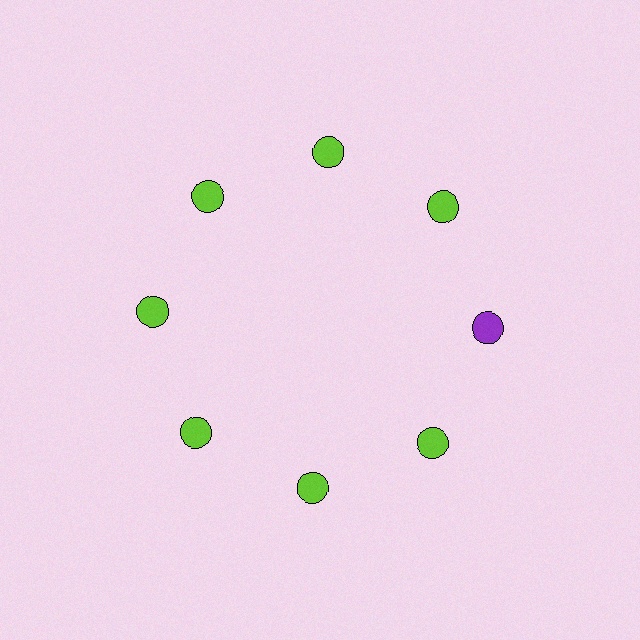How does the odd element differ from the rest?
It has a different color: purple instead of lime.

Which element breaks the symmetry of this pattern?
The purple circle at roughly the 3 o'clock position breaks the symmetry. All other shapes are lime circles.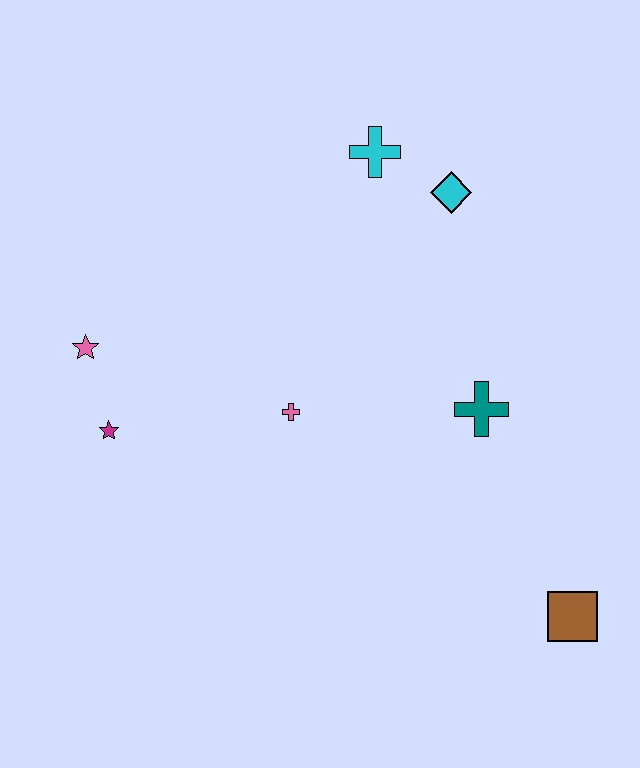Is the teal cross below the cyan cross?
Yes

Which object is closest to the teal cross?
The pink cross is closest to the teal cross.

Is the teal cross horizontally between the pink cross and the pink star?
No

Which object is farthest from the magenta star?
The brown square is farthest from the magenta star.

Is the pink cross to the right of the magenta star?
Yes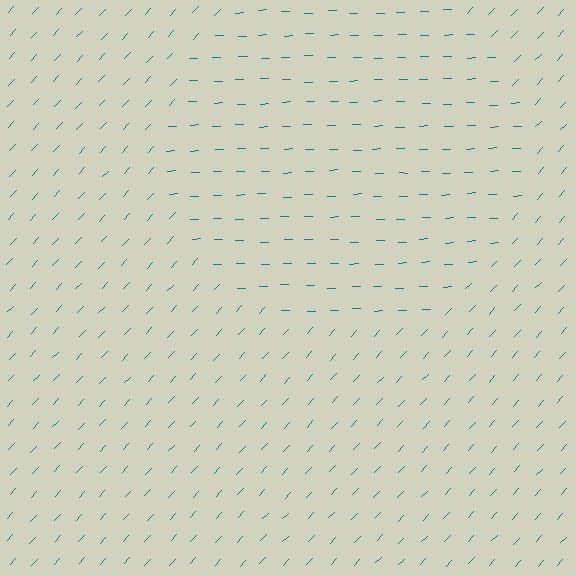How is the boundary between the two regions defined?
The boundary is defined purely by a change in line orientation (approximately 45 degrees difference). All lines are the same color and thickness.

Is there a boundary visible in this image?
Yes, there is a texture boundary formed by a change in line orientation.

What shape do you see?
I see a circle.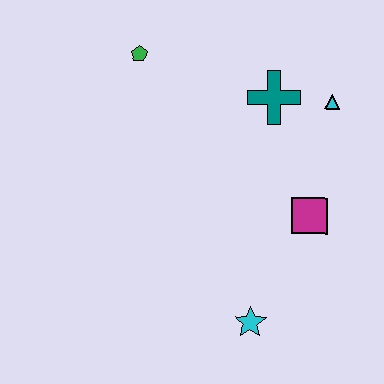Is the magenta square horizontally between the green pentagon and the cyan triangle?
Yes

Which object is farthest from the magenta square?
The green pentagon is farthest from the magenta square.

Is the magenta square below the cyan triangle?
Yes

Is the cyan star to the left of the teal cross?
Yes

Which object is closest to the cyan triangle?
The teal cross is closest to the cyan triangle.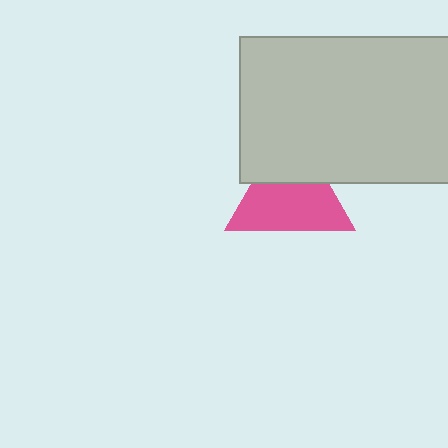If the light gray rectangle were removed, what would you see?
You would see the complete pink triangle.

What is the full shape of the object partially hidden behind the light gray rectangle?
The partially hidden object is a pink triangle.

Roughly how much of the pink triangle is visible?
Most of it is visible (roughly 66%).